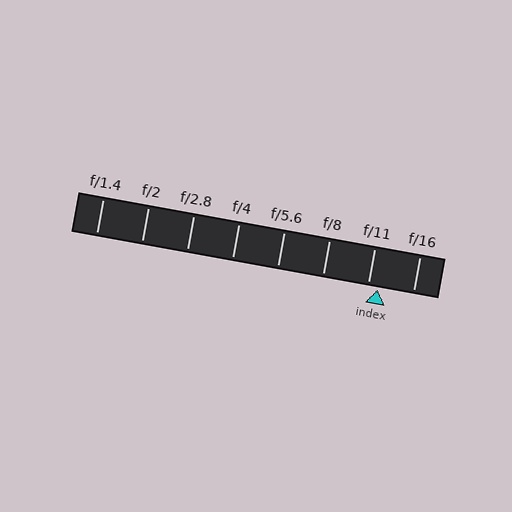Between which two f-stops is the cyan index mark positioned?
The index mark is between f/11 and f/16.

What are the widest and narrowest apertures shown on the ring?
The widest aperture shown is f/1.4 and the narrowest is f/16.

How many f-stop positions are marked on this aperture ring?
There are 8 f-stop positions marked.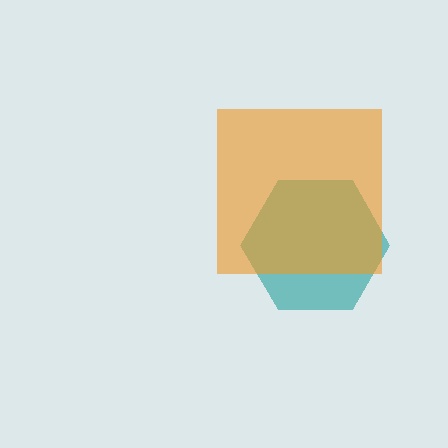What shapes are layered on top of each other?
The layered shapes are: a teal hexagon, an orange square.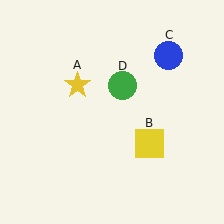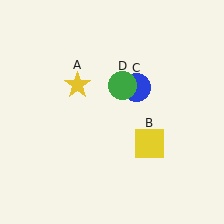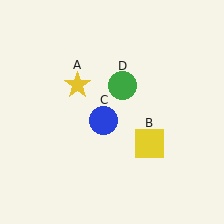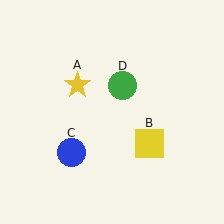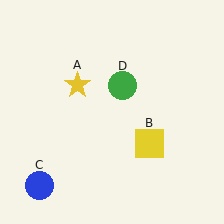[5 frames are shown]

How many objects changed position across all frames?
1 object changed position: blue circle (object C).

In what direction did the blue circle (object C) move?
The blue circle (object C) moved down and to the left.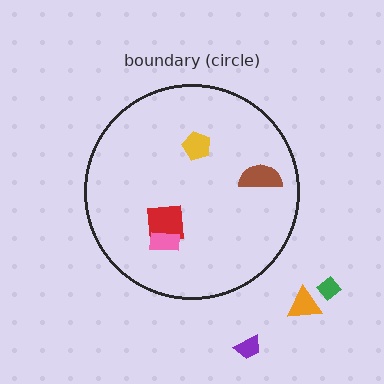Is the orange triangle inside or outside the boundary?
Outside.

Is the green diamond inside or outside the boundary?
Outside.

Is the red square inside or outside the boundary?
Inside.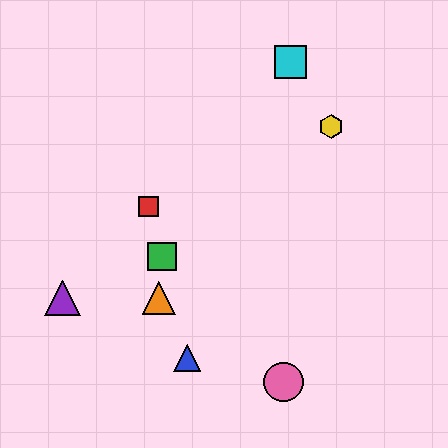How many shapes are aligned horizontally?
2 shapes (the purple triangle, the orange triangle) are aligned horizontally.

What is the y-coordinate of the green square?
The green square is at y≈257.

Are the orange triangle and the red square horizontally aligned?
No, the orange triangle is at y≈298 and the red square is at y≈207.